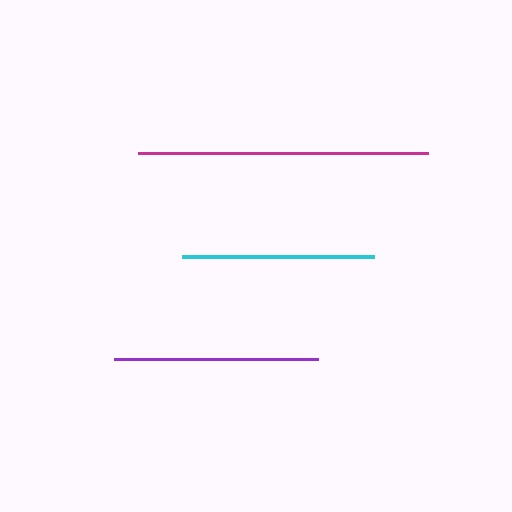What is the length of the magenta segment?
The magenta segment is approximately 290 pixels long.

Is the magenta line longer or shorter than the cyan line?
The magenta line is longer than the cyan line.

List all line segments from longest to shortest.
From longest to shortest: magenta, purple, cyan.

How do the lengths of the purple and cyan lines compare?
The purple and cyan lines are approximately the same length.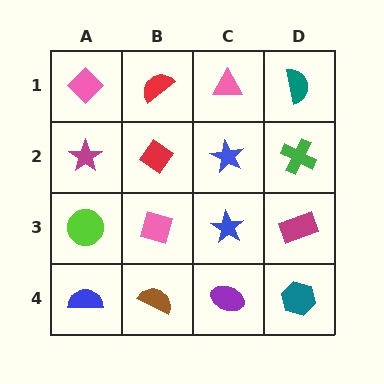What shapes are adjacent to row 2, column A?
A pink diamond (row 1, column A), a lime circle (row 3, column A), a red diamond (row 2, column B).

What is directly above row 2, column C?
A pink triangle.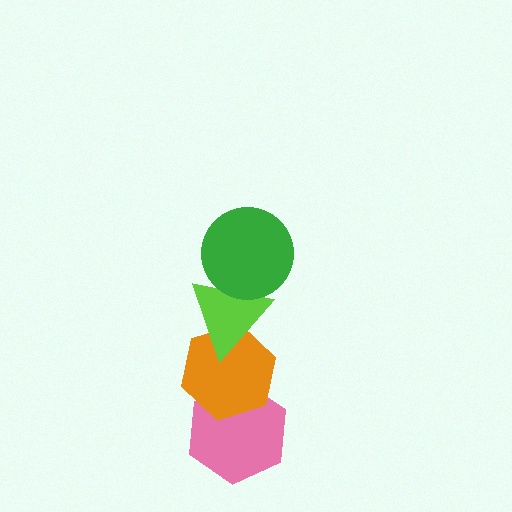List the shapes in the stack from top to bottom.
From top to bottom: the green circle, the lime triangle, the orange hexagon, the pink hexagon.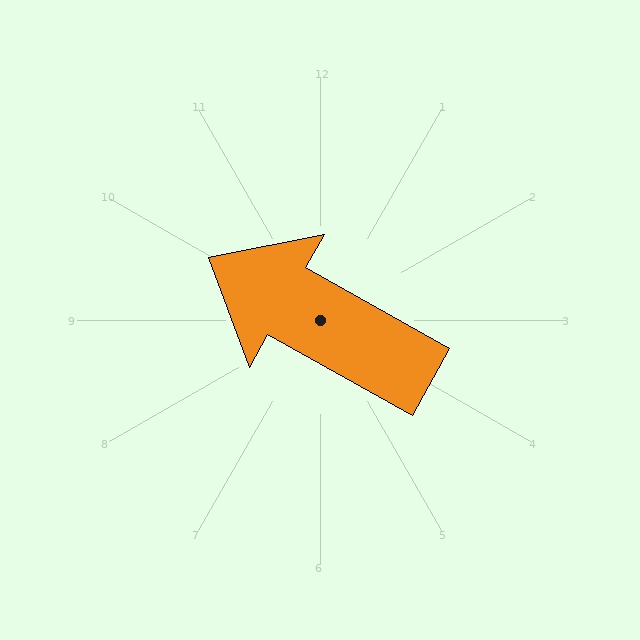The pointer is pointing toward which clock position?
Roughly 10 o'clock.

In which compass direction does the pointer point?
Northwest.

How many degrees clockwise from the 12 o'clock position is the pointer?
Approximately 299 degrees.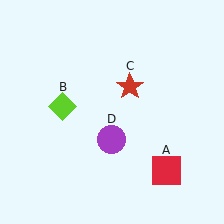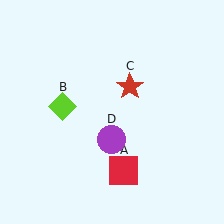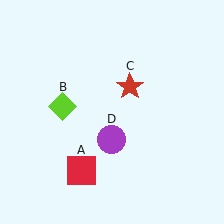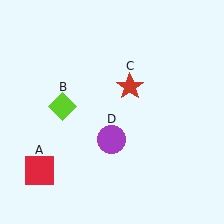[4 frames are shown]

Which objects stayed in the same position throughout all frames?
Lime diamond (object B) and red star (object C) and purple circle (object D) remained stationary.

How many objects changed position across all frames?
1 object changed position: red square (object A).